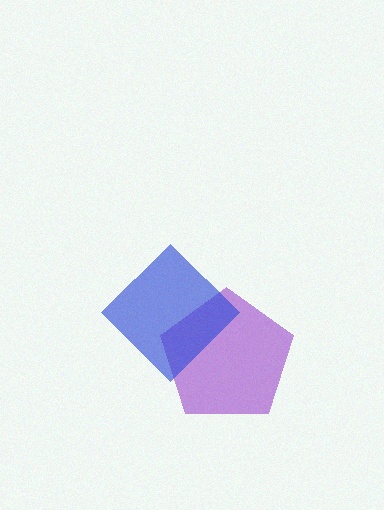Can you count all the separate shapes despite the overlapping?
Yes, there are 2 separate shapes.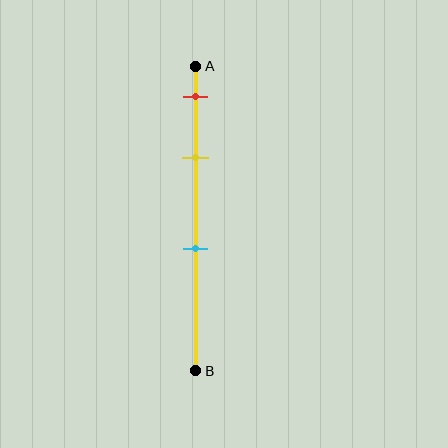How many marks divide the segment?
There are 3 marks dividing the segment.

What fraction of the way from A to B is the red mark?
The red mark is approximately 10% (0.1) of the way from A to B.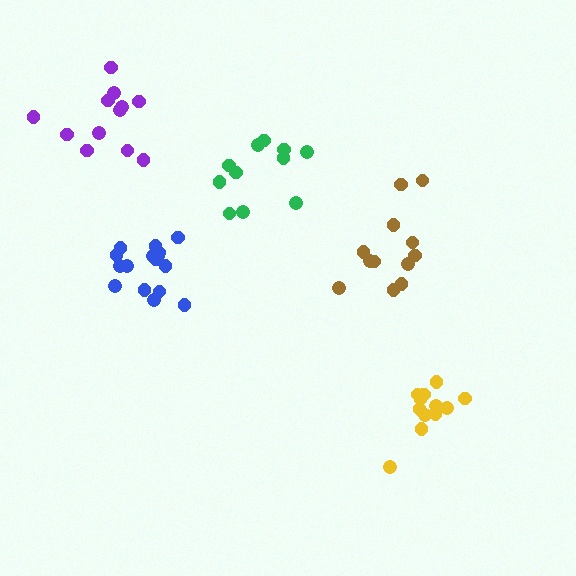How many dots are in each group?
Group 1: 12 dots, Group 2: 16 dots, Group 3: 12 dots, Group 4: 11 dots, Group 5: 12 dots (63 total).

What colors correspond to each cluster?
The clusters are colored: brown, blue, yellow, green, purple.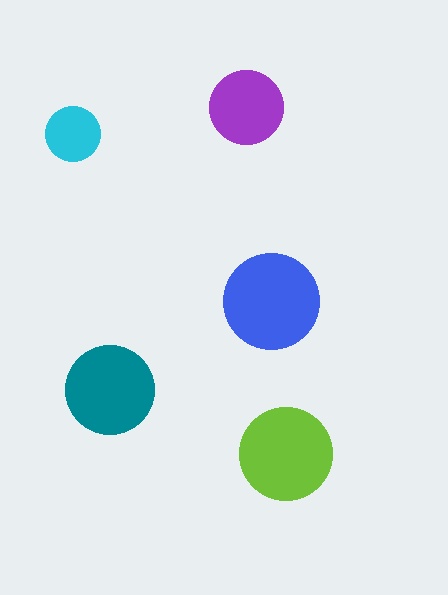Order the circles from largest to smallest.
the blue one, the lime one, the teal one, the purple one, the cyan one.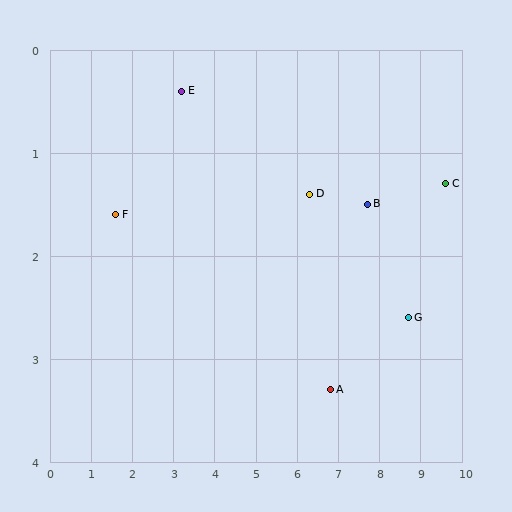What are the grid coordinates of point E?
Point E is at approximately (3.2, 0.4).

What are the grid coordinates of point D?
Point D is at approximately (6.3, 1.4).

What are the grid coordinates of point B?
Point B is at approximately (7.7, 1.5).